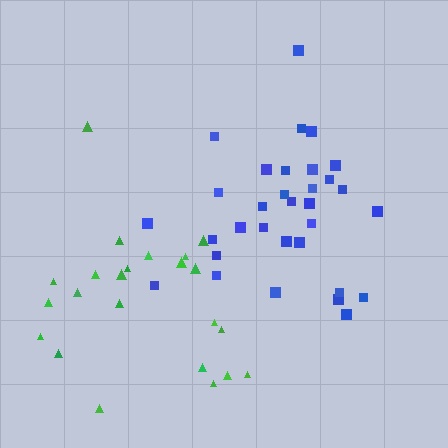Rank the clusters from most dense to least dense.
blue, green.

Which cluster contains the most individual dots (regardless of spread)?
Blue (32).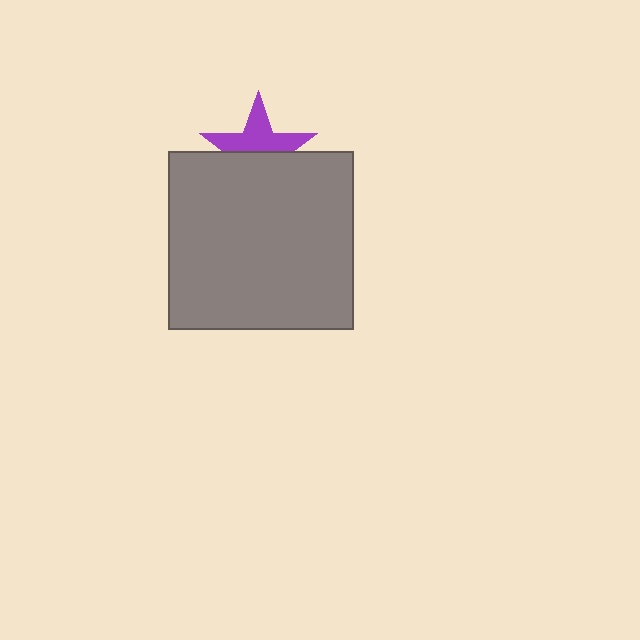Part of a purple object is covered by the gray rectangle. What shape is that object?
It is a star.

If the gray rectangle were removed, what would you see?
You would see the complete purple star.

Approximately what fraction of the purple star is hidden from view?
Roughly 48% of the purple star is hidden behind the gray rectangle.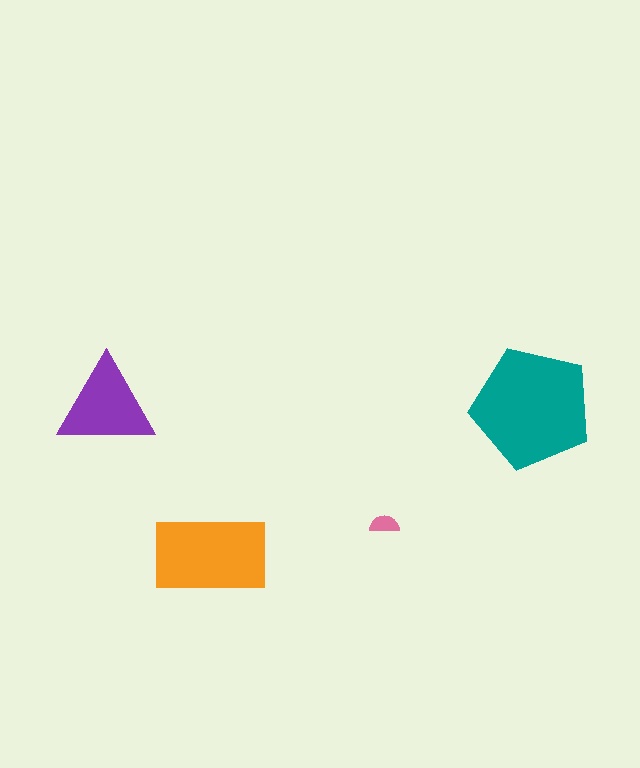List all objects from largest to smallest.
The teal pentagon, the orange rectangle, the purple triangle, the pink semicircle.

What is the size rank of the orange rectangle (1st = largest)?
2nd.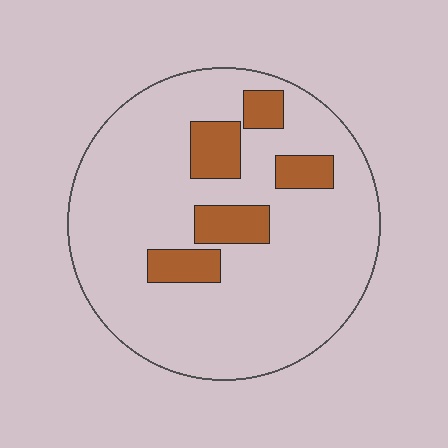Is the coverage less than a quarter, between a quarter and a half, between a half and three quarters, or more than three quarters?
Less than a quarter.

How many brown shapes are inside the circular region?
5.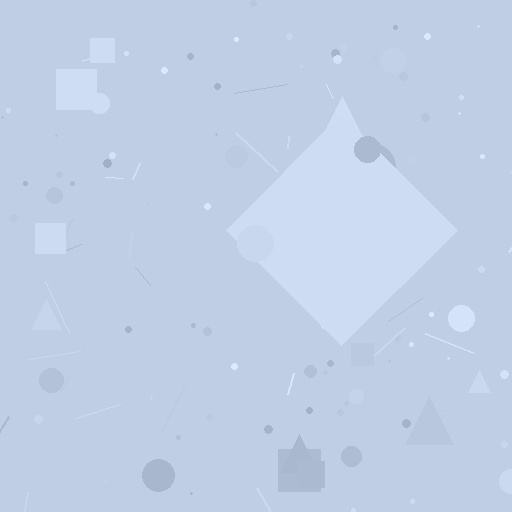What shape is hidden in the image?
A diamond is hidden in the image.